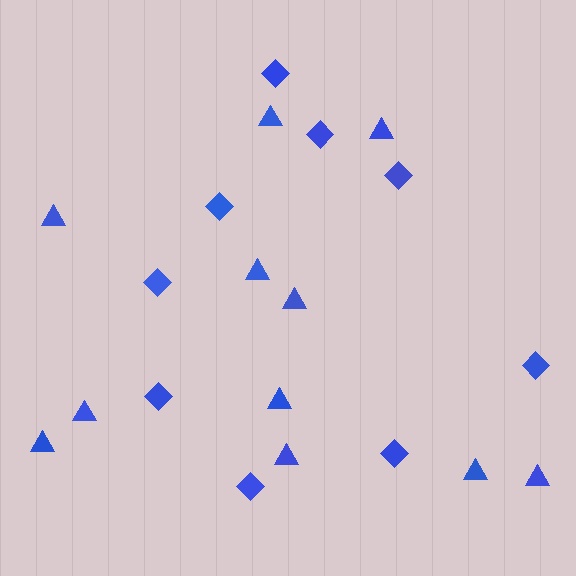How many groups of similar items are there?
There are 2 groups: one group of diamonds (9) and one group of triangles (11).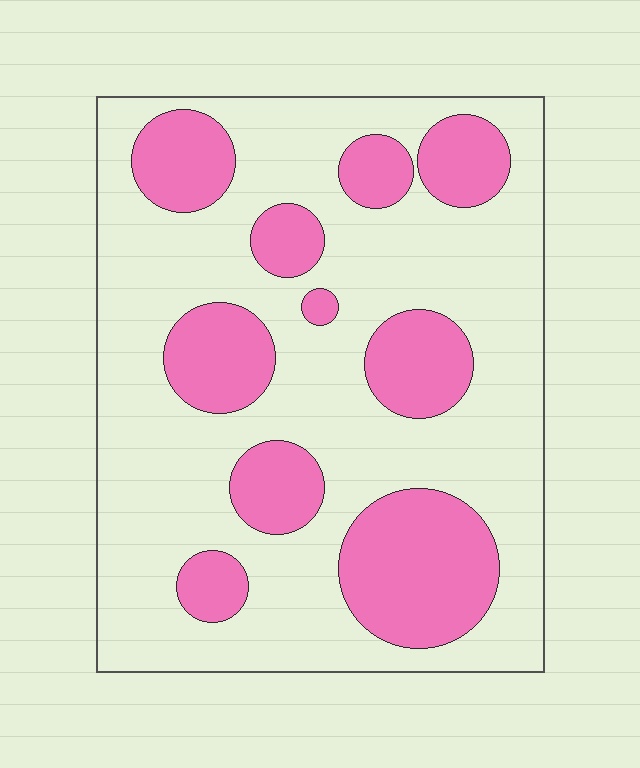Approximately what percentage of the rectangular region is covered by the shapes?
Approximately 30%.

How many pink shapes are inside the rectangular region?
10.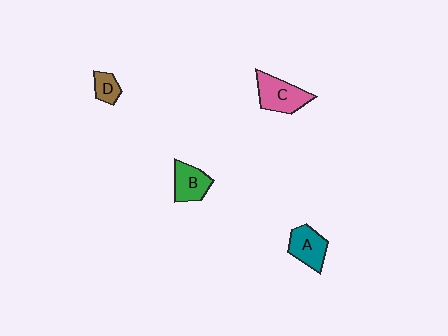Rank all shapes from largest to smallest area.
From largest to smallest: C (pink), A (teal), B (green), D (brown).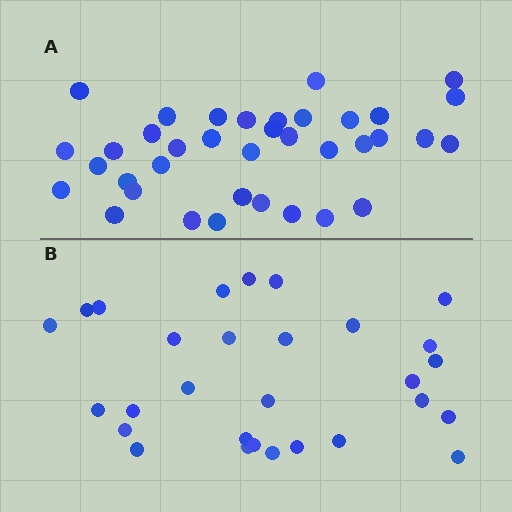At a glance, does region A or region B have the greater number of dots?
Region A (the top region) has more dots.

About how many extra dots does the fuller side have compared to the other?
Region A has roughly 8 or so more dots than region B.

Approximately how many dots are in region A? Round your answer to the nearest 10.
About 40 dots. (The exact count is 37, which rounds to 40.)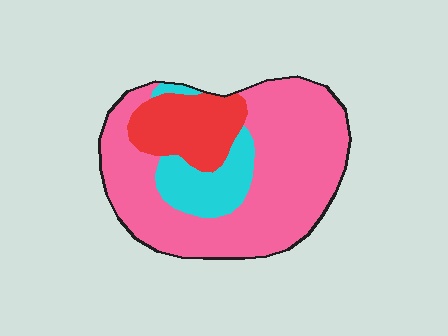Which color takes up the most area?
Pink, at roughly 65%.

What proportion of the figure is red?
Red takes up about one fifth (1/5) of the figure.